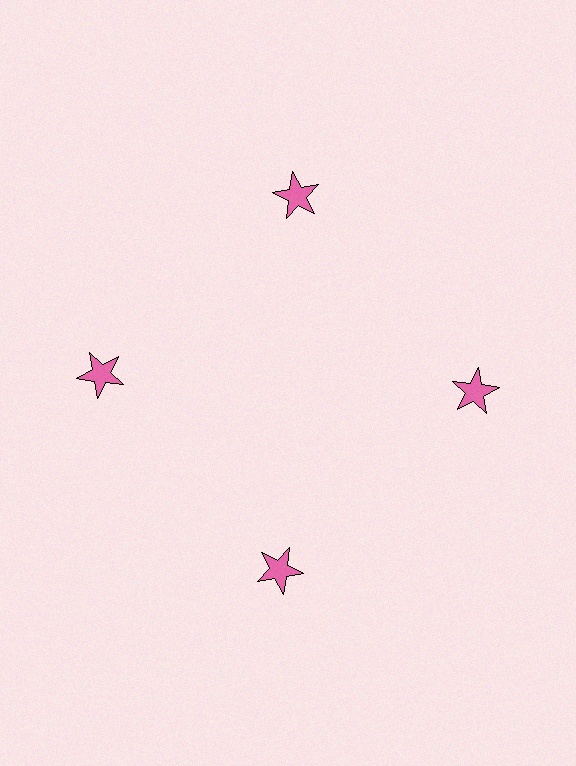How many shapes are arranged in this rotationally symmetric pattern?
There are 4 shapes, arranged in 4 groups of 1.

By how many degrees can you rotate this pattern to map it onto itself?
The pattern maps onto itself every 90 degrees of rotation.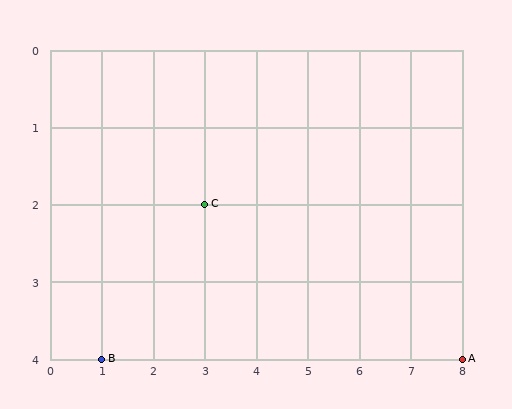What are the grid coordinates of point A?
Point A is at grid coordinates (8, 4).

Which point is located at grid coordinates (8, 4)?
Point A is at (8, 4).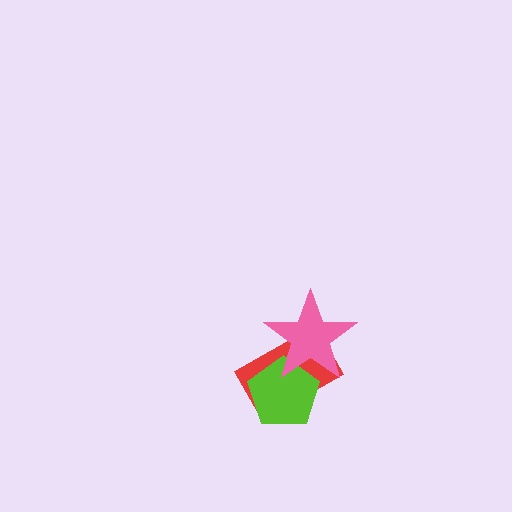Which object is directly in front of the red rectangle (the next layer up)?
The lime pentagon is directly in front of the red rectangle.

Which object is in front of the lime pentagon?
The pink star is in front of the lime pentagon.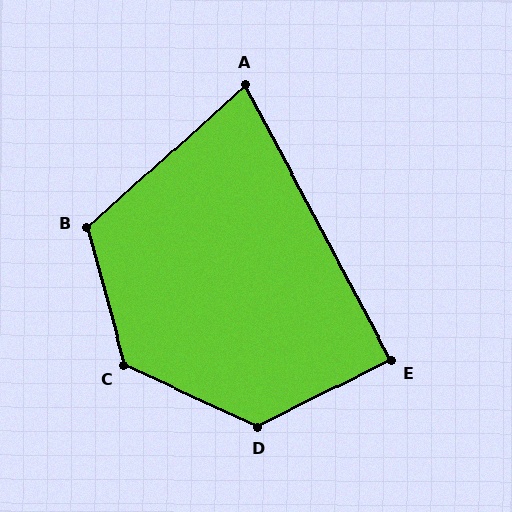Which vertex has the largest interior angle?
C, at approximately 130 degrees.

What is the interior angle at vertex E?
Approximately 88 degrees (approximately right).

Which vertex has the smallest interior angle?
A, at approximately 76 degrees.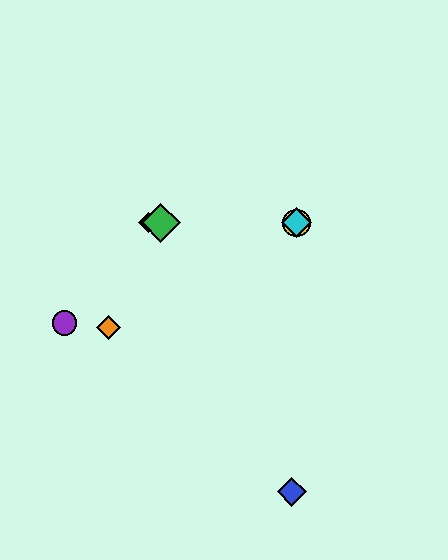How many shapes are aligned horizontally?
4 shapes (the red diamond, the green diamond, the yellow circle, the cyan diamond) are aligned horizontally.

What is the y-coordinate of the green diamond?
The green diamond is at y≈223.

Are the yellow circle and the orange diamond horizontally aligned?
No, the yellow circle is at y≈223 and the orange diamond is at y≈328.